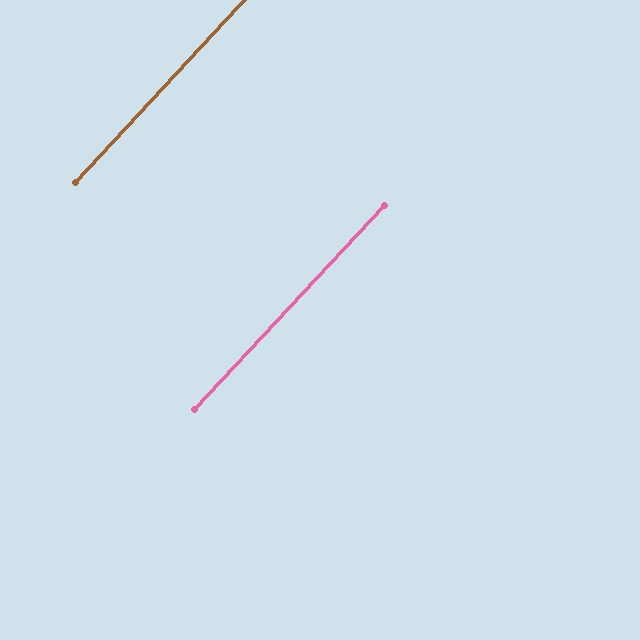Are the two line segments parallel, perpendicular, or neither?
Parallel — their directions differ by only 0.1°.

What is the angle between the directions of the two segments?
Approximately 0 degrees.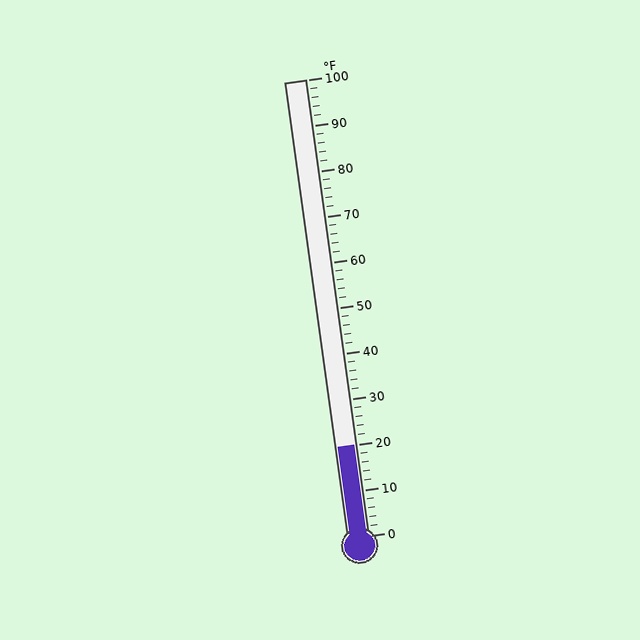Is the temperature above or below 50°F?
The temperature is below 50°F.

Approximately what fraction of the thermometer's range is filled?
The thermometer is filled to approximately 20% of its range.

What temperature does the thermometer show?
The thermometer shows approximately 20°F.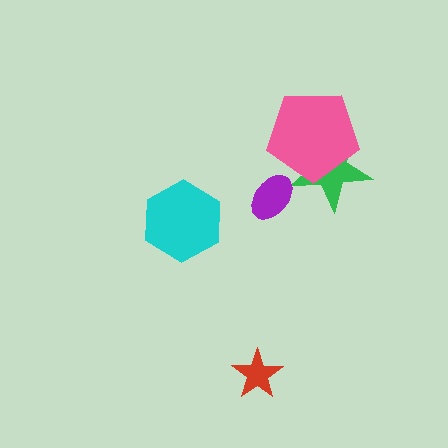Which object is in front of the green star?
The pink pentagon is in front of the green star.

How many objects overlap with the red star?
0 objects overlap with the red star.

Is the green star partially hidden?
Yes, it is partially covered by another shape.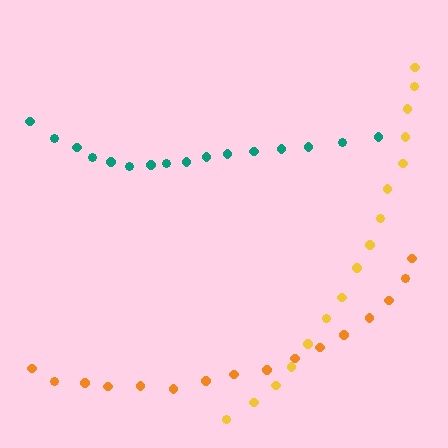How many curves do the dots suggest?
There are 3 distinct paths.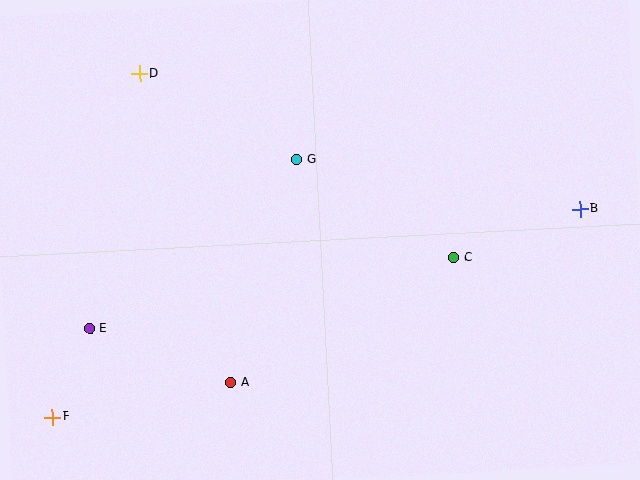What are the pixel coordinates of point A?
Point A is at (231, 383).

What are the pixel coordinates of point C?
Point C is at (454, 258).